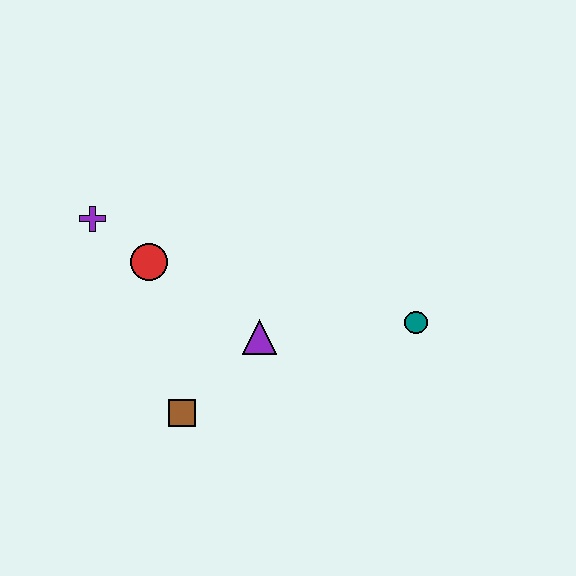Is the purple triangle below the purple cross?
Yes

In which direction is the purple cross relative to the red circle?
The purple cross is to the left of the red circle.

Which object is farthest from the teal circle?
The purple cross is farthest from the teal circle.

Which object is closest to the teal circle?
The purple triangle is closest to the teal circle.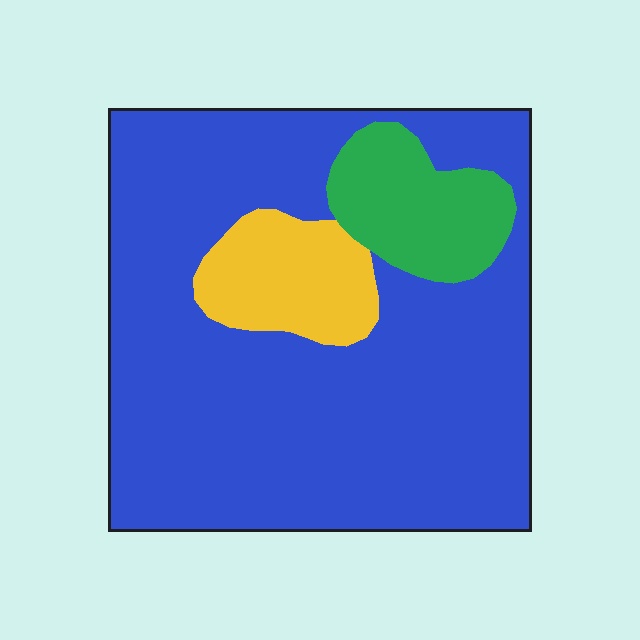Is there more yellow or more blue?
Blue.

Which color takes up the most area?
Blue, at roughly 80%.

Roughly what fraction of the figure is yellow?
Yellow takes up less than a sixth of the figure.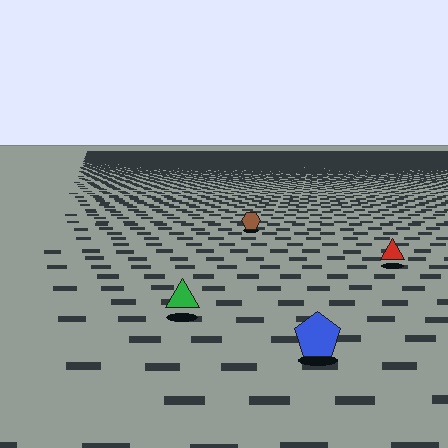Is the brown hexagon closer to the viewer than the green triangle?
No. The green triangle is closer — you can tell from the texture gradient: the ground texture is coarser near it.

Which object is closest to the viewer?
The blue pentagon is closest. The texture marks near it are larger and more spread out.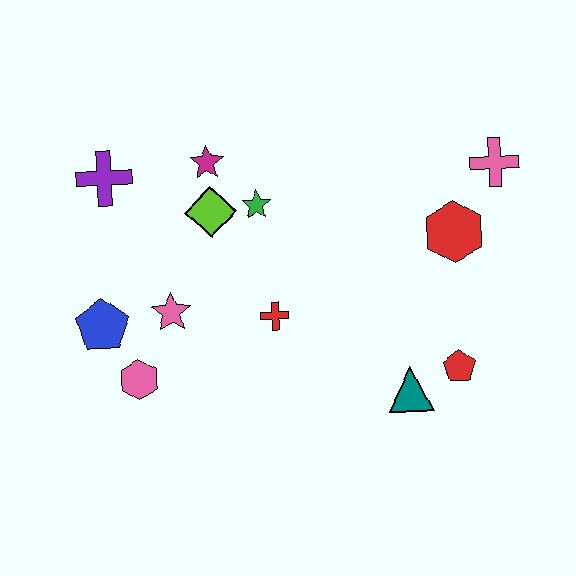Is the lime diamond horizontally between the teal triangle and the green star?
No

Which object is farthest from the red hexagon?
The blue pentagon is farthest from the red hexagon.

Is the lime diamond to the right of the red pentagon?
No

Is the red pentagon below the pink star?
Yes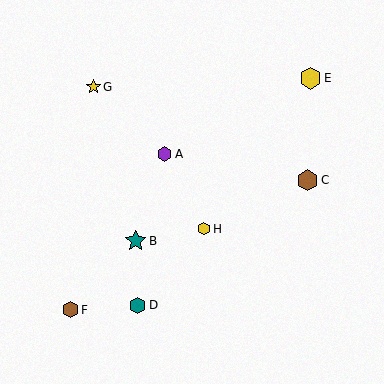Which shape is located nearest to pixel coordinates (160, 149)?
The purple hexagon (labeled A) at (164, 154) is nearest to that location.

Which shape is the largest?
The yellow hexagon (labeled E) is the largest.